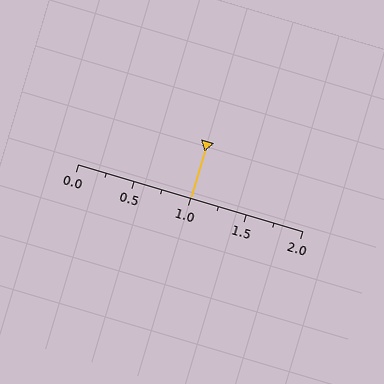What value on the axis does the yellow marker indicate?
The marker indicates approximately 1.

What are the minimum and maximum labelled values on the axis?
The axis runs from 0.0 to 2.0.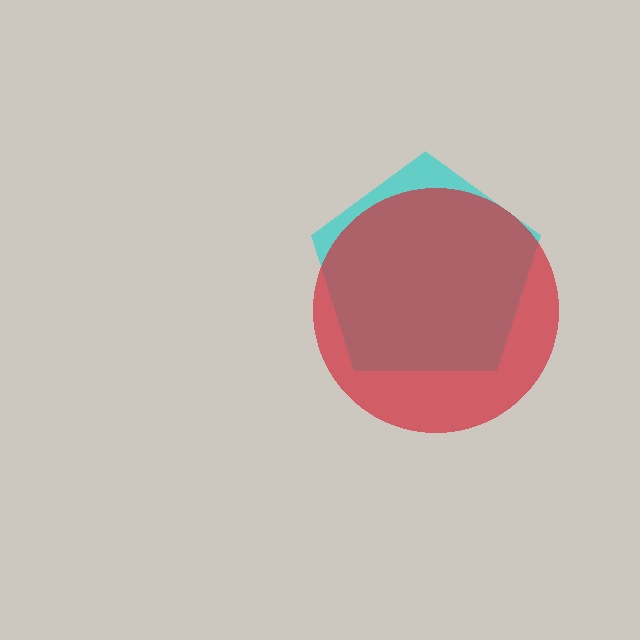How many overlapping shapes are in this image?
There are 2 overlapping shapes in the image.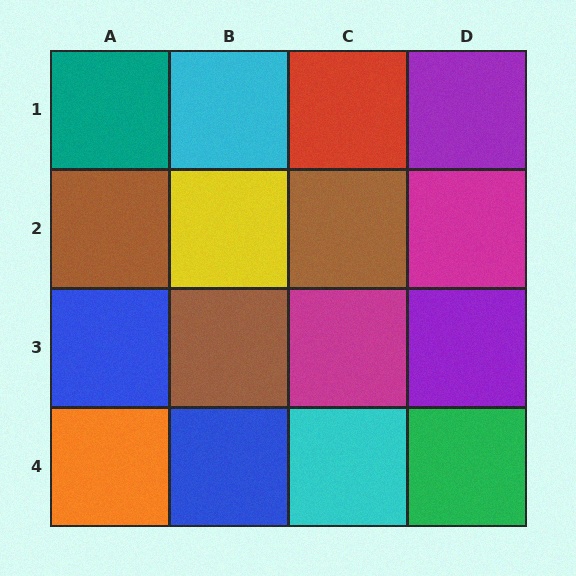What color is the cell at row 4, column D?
Green.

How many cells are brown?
3 cells are brown.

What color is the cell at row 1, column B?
Cyan.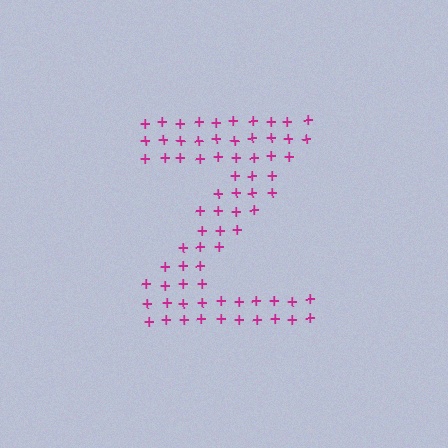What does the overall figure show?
The overall figure shows the letter Z.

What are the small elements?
The small elements are plus signs.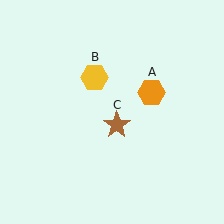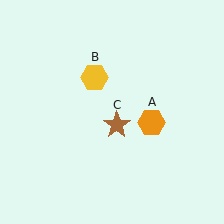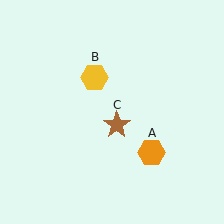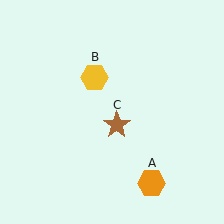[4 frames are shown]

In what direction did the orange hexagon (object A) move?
The orange hexagon (object A) moved down.